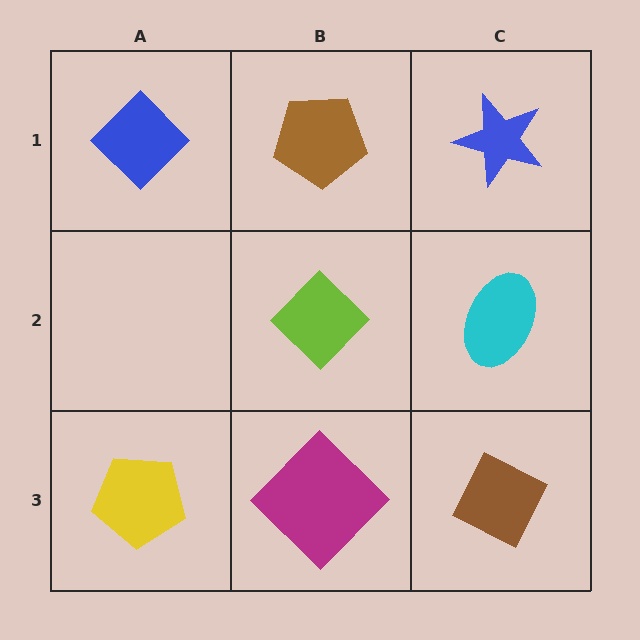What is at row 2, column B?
A lime diamond.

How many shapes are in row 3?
3 shapes.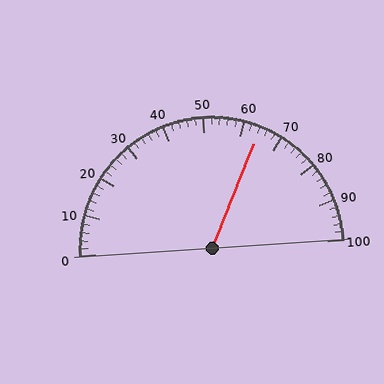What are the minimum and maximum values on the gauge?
The gauge ranges from 0 to 100.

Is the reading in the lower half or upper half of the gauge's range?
The reading is in the upper half of the range (0 to 100).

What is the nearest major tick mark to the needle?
The nearest major tick mark is 60.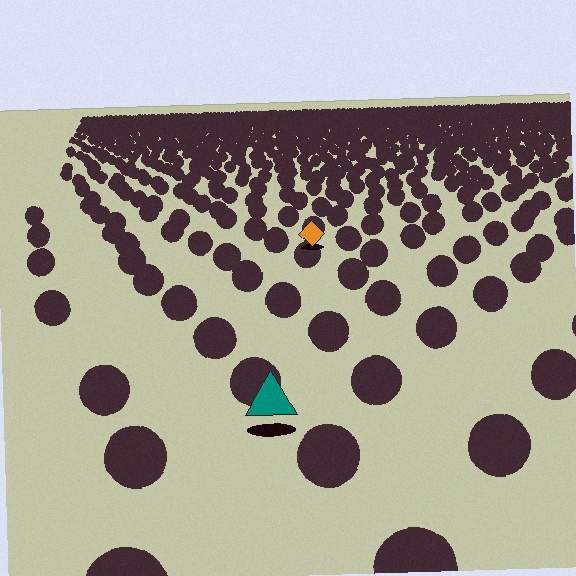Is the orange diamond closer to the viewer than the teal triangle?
No. The teal triangle is closer — you can tell from the texture gradient: the ground texture is coarser near it.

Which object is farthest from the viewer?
The orange diamond is farthest from the viewer. It appears smaller and the ground texture around it is denser.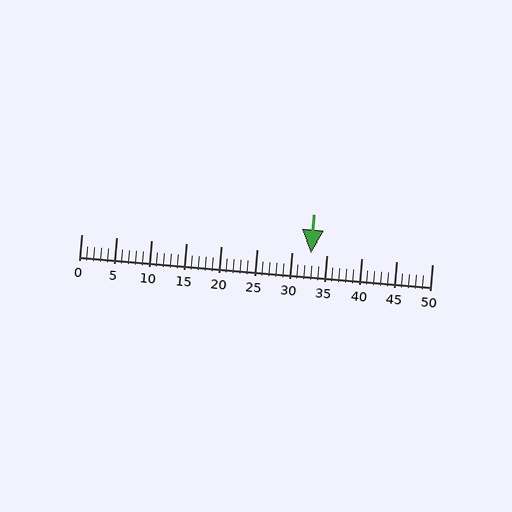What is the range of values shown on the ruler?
The ruler shows values from 0 to 50.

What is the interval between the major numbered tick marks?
The major tick marks are spaced 5 units apart.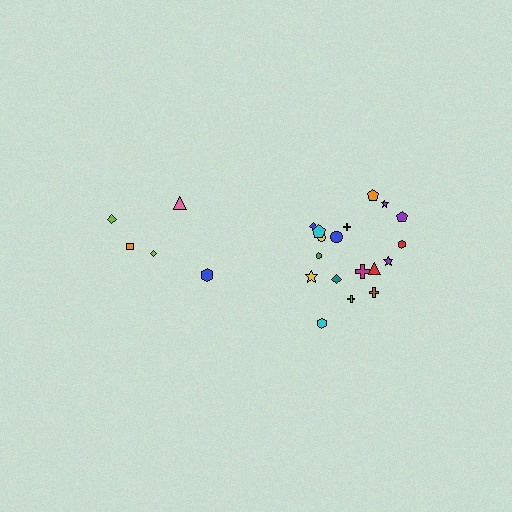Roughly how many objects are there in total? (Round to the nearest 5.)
Roughly 25 objects in total.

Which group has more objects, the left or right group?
The right group.